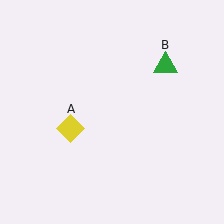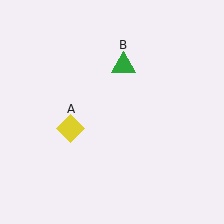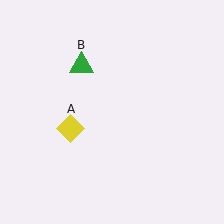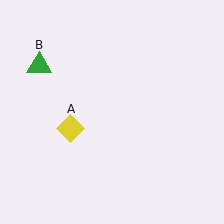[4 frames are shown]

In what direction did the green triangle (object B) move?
The green triangle (object B) moved left.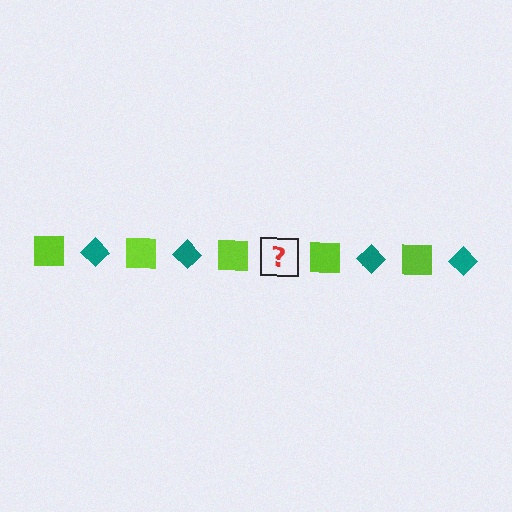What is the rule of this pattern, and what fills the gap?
The rule is that the pattern alternates between lime square and teal diamond. The gap should be filled with a teal diamond.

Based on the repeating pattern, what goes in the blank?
The blank should be a teal diamond.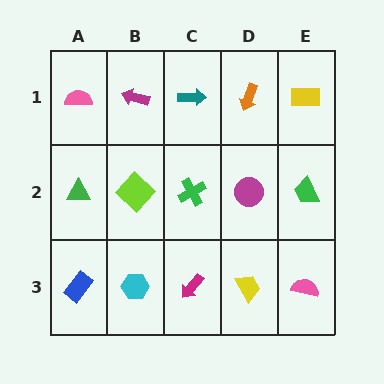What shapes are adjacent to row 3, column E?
A green trapezoid (row 2, column E), a yellow trapezoid (row 3, column D).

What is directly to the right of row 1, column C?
An orange arrow.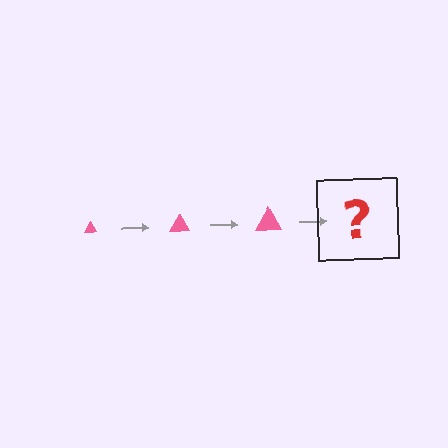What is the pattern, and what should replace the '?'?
The pattern is that the triangle gets progressively larger each step. The '?' should be a pink triangle, larger than the previous one.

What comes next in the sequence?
The next element should be a pink triangle, larger than the previous one.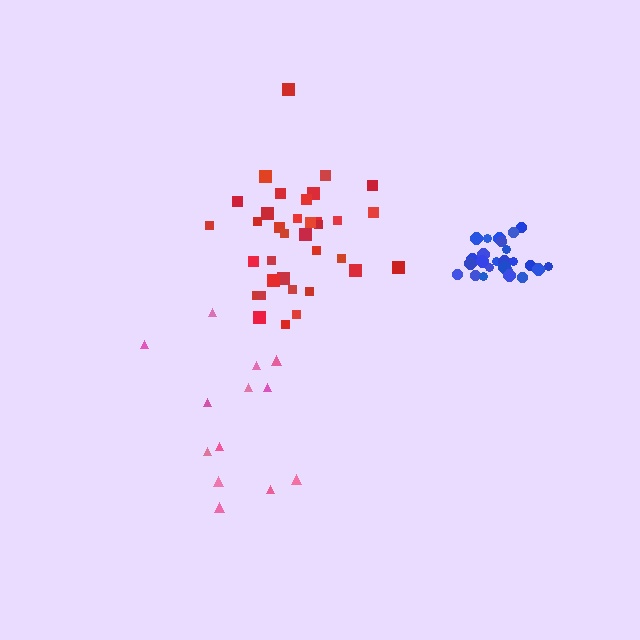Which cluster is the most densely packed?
Blue.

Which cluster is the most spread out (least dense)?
Pink.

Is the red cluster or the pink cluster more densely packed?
Red.